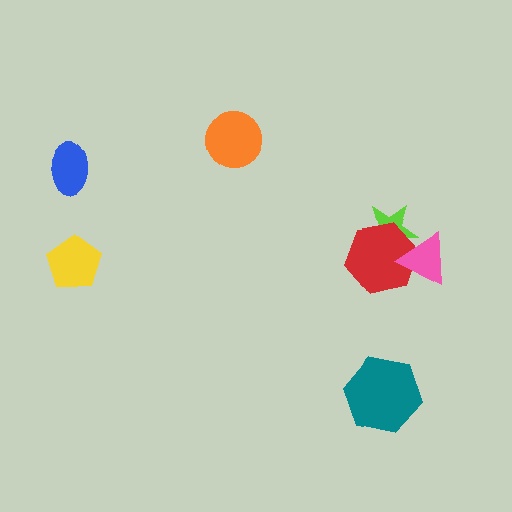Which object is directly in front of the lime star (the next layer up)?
The red hexagon is directly in front of the lime star.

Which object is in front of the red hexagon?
The pink triangle is in front of the red hexagon.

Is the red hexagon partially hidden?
Yes, it is partially covered by another shape.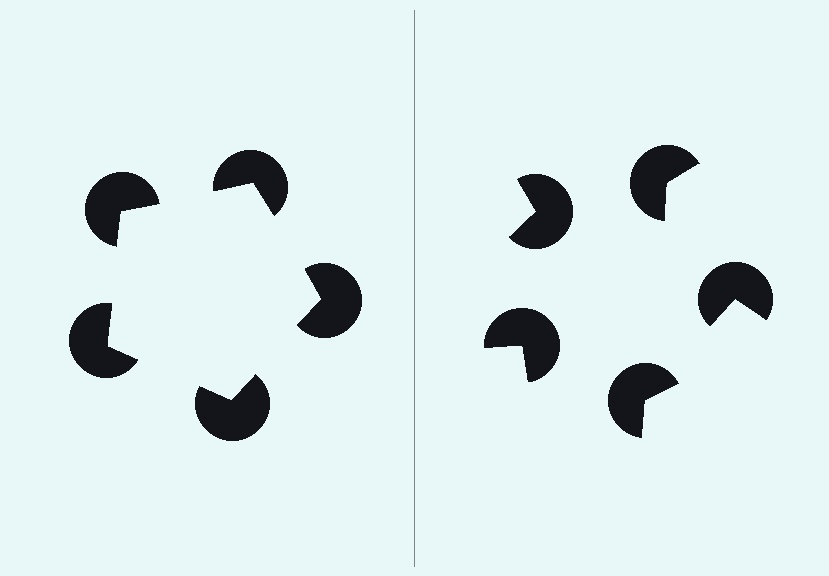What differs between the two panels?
The pac-man discs are positioned identically on both sides; only the wedge orientations differ. On the left they align to a pentagon; on the right they are misaligned.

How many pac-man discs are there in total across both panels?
10 — 5 on each side.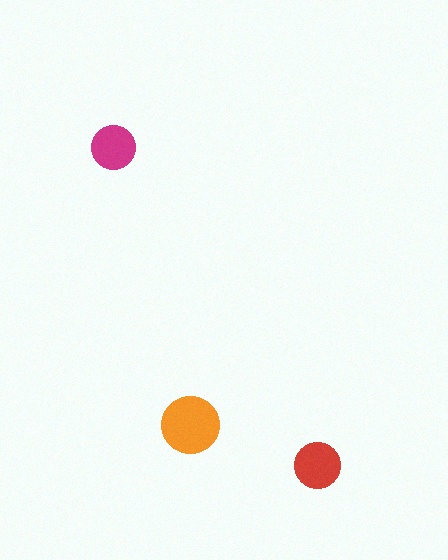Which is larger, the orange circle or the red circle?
The orange one.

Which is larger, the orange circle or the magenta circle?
The orange one.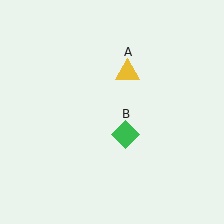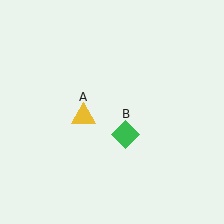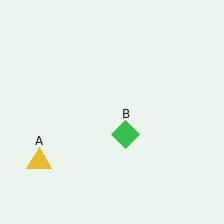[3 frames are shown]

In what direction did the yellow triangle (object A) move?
The yellow triangle (object A) moved down and to the left.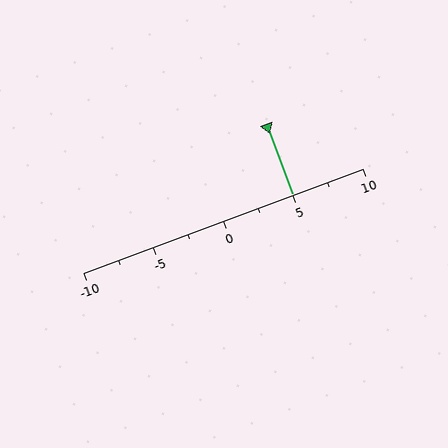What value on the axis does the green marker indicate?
The marker indicates approximately 5.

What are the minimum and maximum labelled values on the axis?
The axis runs from -10 to 10.